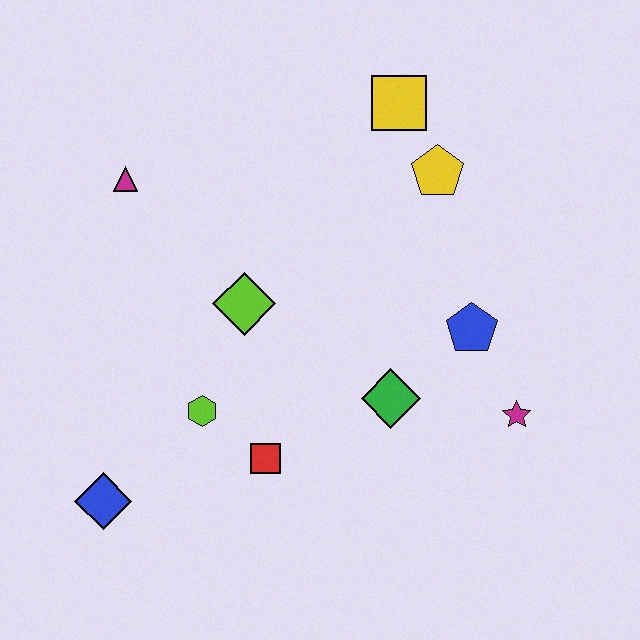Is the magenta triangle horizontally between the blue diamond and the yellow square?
Yes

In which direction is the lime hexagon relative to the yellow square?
The lime hexagon is below the yellow square.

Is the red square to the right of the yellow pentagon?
No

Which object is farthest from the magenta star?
The magenta triangle is farthest from the magenta star.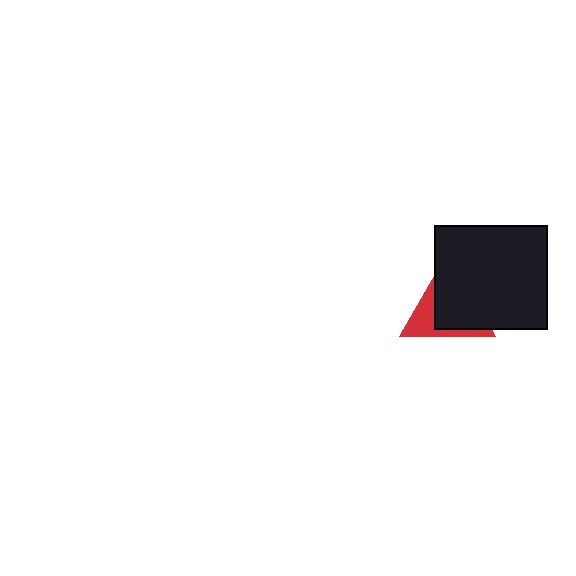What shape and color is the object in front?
The object in front is a black rectangle.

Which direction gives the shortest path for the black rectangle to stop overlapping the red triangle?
Moving toward the upper-right gives the shortest separation.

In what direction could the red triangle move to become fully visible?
The red triangle could move toward the lower-left. That would shift it out from behind the black rectangle entirely.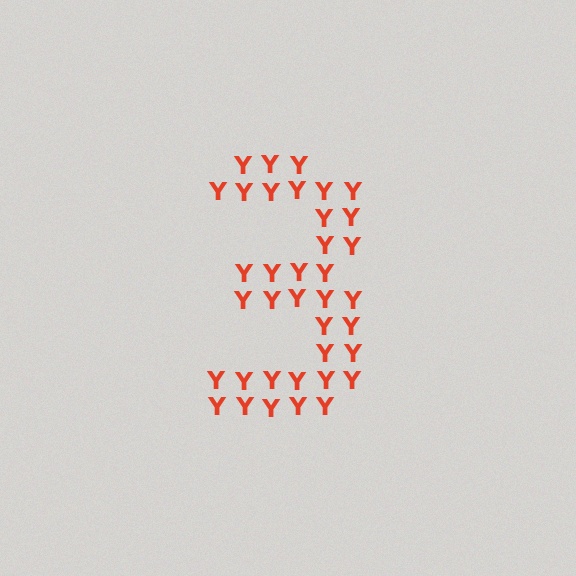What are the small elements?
The small elements are letter Y's.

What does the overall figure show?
The overall figure shows the digit 3.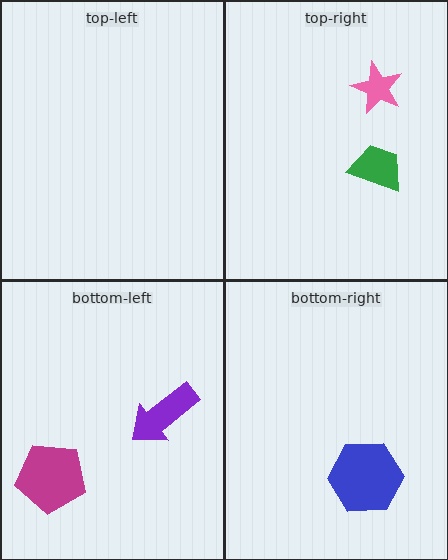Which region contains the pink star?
The top-right region.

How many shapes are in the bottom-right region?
1.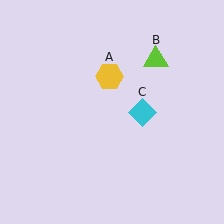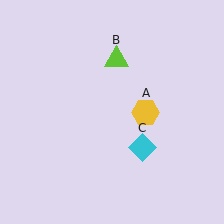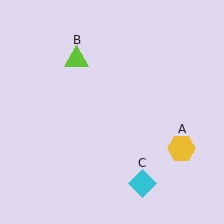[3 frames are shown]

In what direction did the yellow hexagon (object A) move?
The yellow hexagon (object A) moved down and to the right.